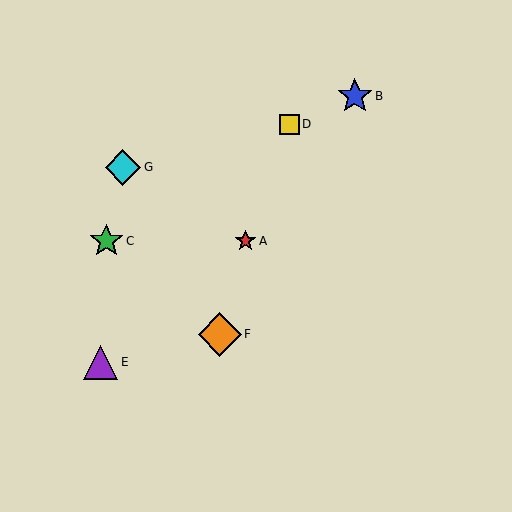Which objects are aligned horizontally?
Objects A, C are aligned horizontally.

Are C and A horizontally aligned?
Yes, both are at y≈241.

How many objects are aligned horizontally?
2 objects (A, C) are aligned horizontally.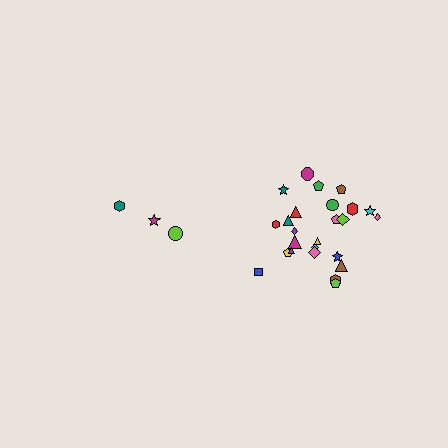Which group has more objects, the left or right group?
The right group.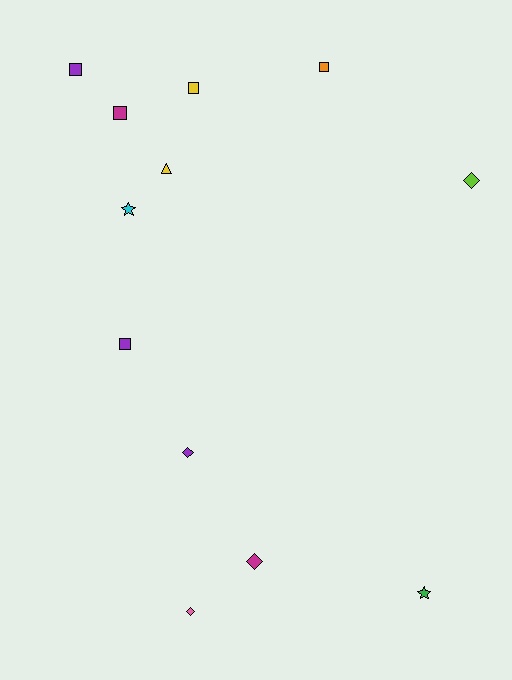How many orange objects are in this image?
There is 1 orange object.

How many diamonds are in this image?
There are 4 diamonds.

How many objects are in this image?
There are 12 objects.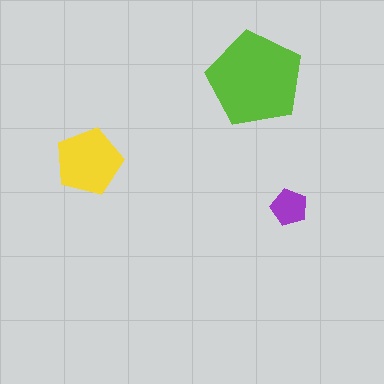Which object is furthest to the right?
The purple pentagon is rightmost.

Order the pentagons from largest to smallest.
the lime one, the yellow one, the purple one.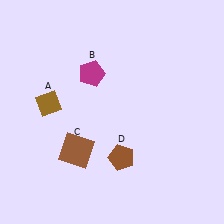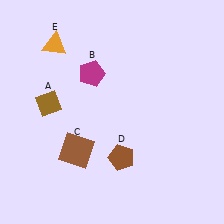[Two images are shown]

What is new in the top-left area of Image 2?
An orange triangle (E) was added in the top-left area of Image 2.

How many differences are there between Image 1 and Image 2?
There is 1 difference between the two images.